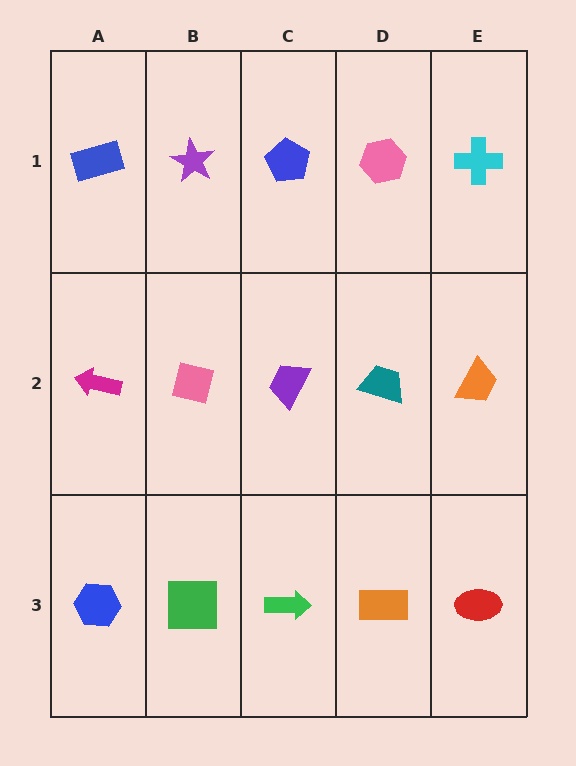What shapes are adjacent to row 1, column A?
A magenta arrow (row 2, column A), a purple star (row 1, column B).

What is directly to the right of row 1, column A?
A purple star.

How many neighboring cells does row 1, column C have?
3.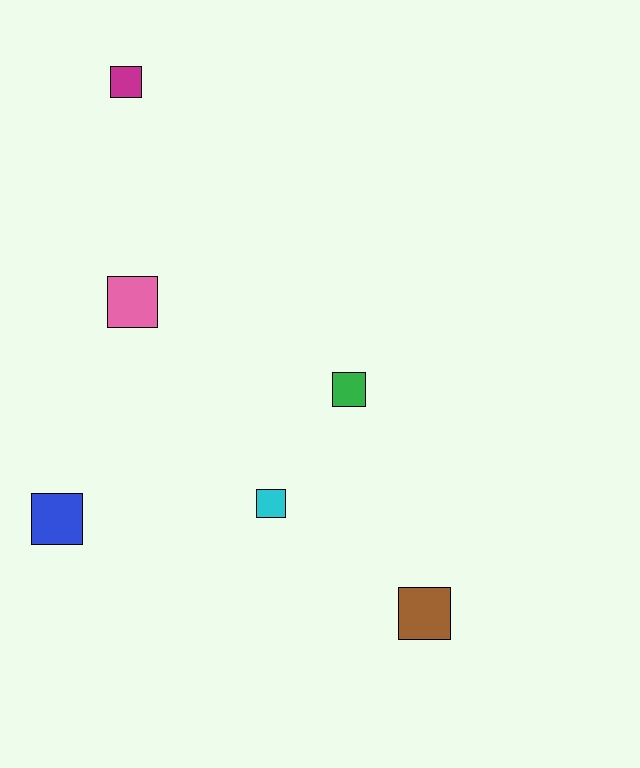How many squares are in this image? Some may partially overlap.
There are 6 squares.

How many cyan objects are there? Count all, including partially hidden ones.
There is 1 cyan object.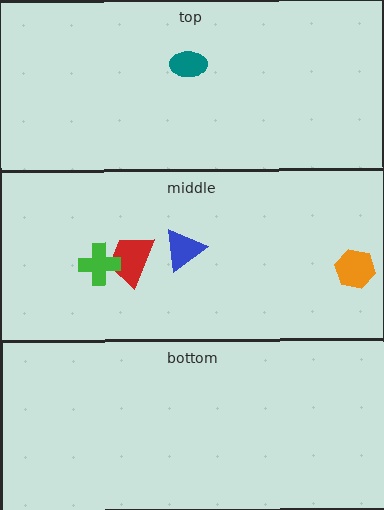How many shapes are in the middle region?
4.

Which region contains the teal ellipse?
The top region.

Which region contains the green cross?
The middle region.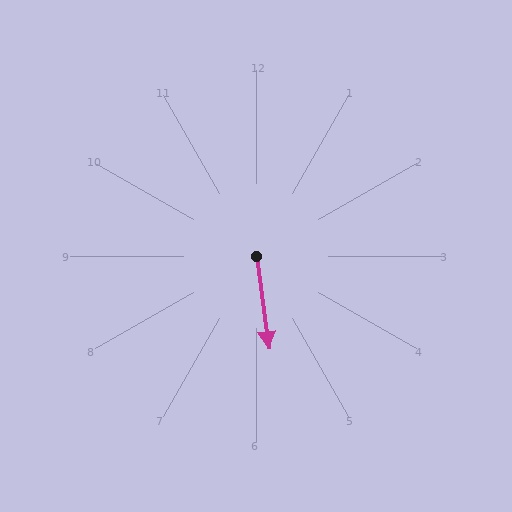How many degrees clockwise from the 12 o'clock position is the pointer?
Approximately 172 degrees.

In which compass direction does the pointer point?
South.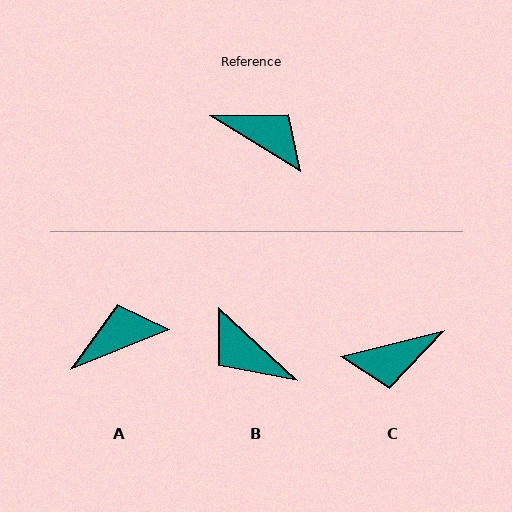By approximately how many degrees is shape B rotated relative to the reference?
Approximately 169 degrees counter-clockwise.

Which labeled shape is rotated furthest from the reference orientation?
B, about 169 degrees away.